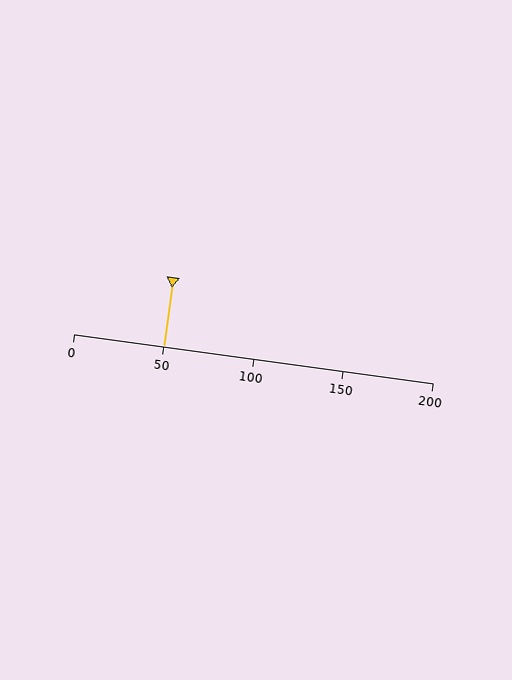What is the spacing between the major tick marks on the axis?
The major ticks are spaced 50 apart.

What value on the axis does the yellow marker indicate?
The marker indicates approximately 50.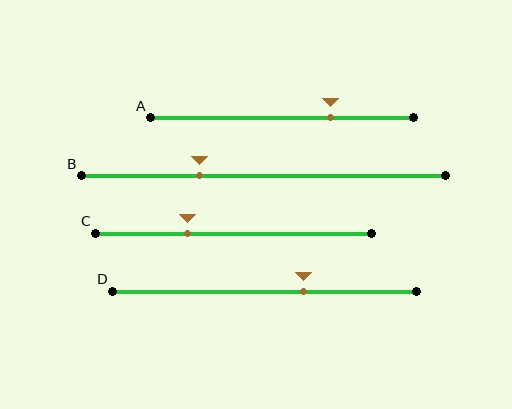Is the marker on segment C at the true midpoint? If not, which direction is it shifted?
No, the marker on segment C is shifted to the left by about 17% of the segment length.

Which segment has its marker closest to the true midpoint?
Segment D has its marker closest to the true midpoint.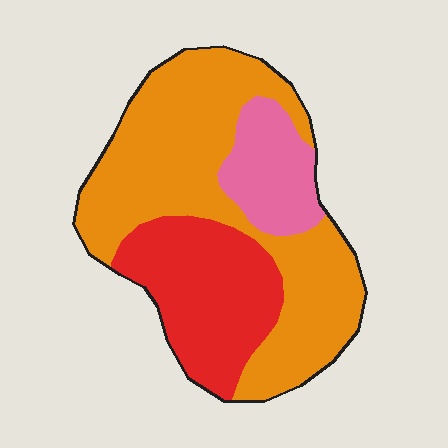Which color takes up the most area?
Orange, at roughly 55%.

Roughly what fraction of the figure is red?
Red covers roughly 30% of the figure.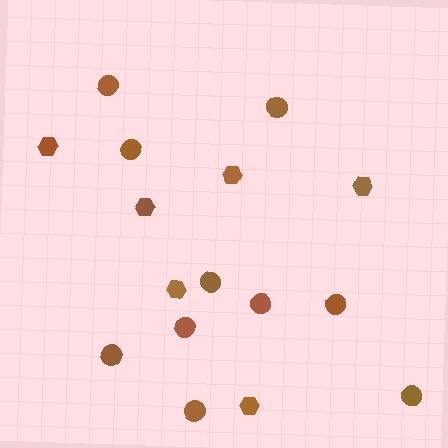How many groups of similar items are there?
There are 2 groups: one group of hexagons (6) and one group of circles (10).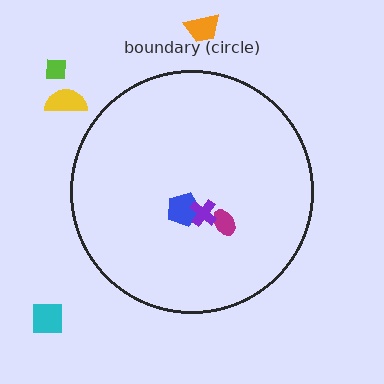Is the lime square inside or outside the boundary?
Outside.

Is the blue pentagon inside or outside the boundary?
Inside.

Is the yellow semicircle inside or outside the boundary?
Outside.